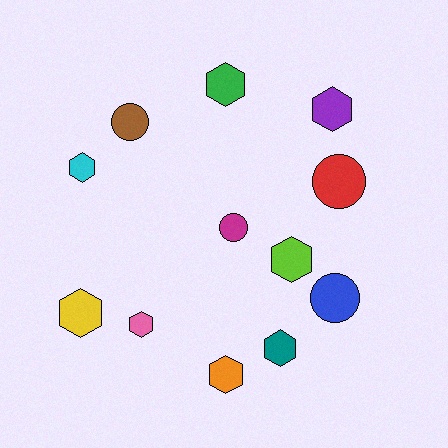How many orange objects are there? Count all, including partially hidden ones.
There is 1 orange object.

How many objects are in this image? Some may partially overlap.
There are 12 objects.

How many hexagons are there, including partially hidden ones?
There are 8 hexagons.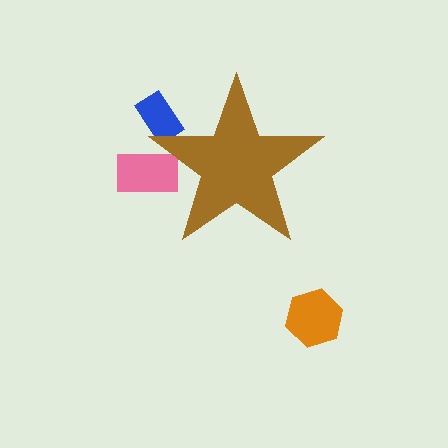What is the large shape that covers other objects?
A brown star.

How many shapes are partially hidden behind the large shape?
2 shapes are partially hidden.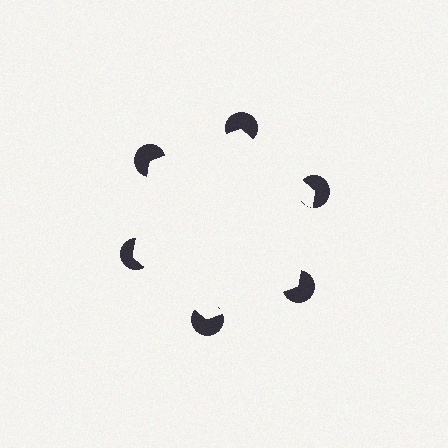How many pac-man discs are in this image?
There are 6 — one at each vertex of the illusory hexagon.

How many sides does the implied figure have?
6 sides.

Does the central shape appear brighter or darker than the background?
It typically appears slightly brighter than the background, even though no actual brightness change is drawn.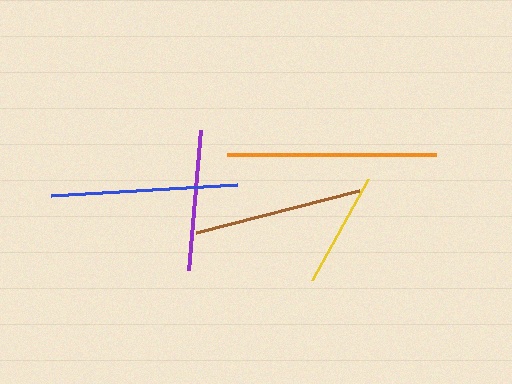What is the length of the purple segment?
The purple segment is approximately 140 pixels long.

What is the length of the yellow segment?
The yellow segment is approximately 116 pixels long.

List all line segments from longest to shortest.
From longest to shortest: orange, blue, brown, purple, yellow.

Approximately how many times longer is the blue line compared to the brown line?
The blue line is approximately 1.1 times the length of the brown line.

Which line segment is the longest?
The orange line is the longest at approximately 208 pixels.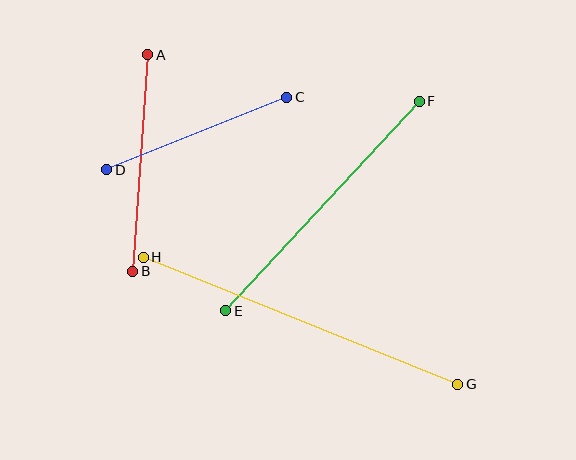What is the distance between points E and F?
The distance is approximately 285 pixels.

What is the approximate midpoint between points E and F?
The midpoint is at approximately (323, 206) pixels.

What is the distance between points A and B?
The distance is approximately 217 pixels.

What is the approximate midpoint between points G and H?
The midpoint is at approximately (300, 321) pixels.